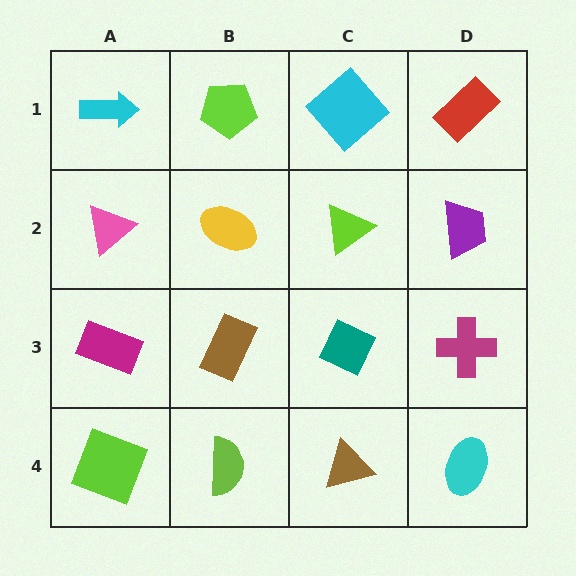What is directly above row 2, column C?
A cyan diamond.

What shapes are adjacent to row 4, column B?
A brown rectangle (row 3, column B), a lime square (row 4, column A), a brown triangle (row 4, column C).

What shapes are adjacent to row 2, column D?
A red rectangle (row 1, column D), a magenta cross (row 3, column D), a lime triangle (row 2, column C).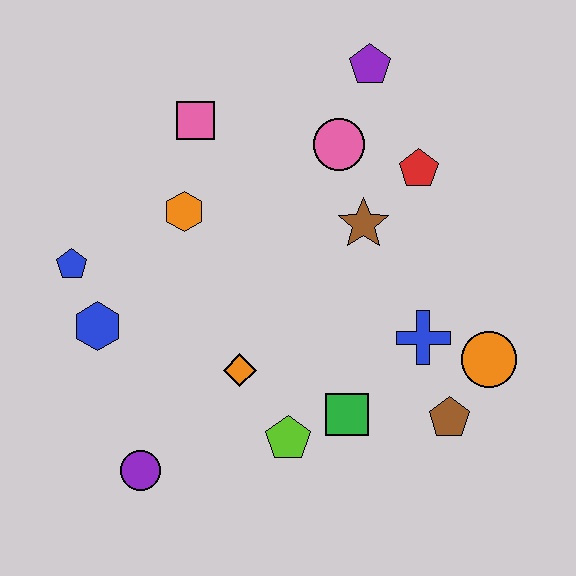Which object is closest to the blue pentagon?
The blue hexagon is closest to the blue pentagon.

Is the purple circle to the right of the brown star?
No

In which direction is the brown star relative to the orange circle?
The brown star is above the orange circle.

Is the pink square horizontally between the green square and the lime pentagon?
No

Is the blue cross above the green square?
Yes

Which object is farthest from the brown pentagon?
The blue pentagon is farthest from the brown pentagon.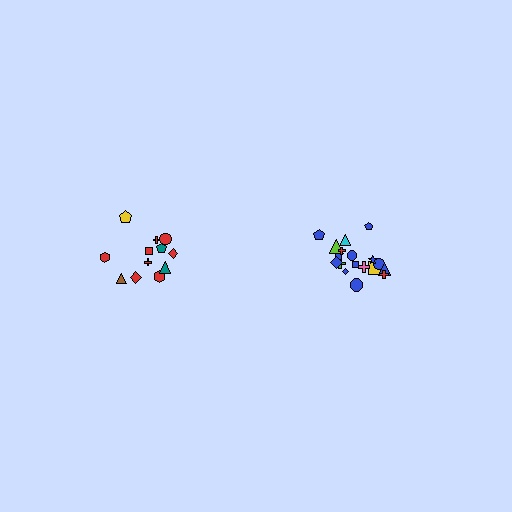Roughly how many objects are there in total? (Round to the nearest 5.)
Roughly 30 objects in total.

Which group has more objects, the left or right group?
The right group.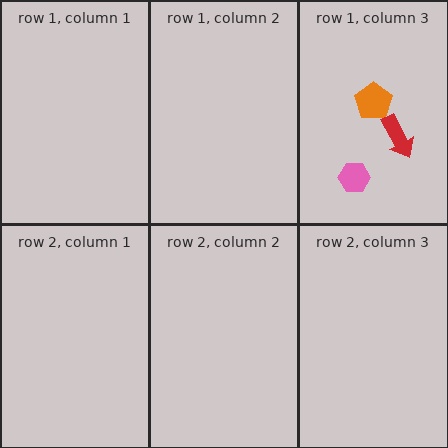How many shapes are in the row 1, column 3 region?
3.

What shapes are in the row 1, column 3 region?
The orange pentagon, the pink hexagon, the red arrow.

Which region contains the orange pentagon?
The row 1, column 3 region.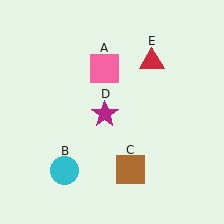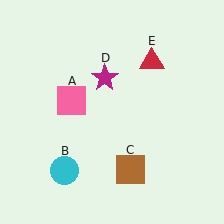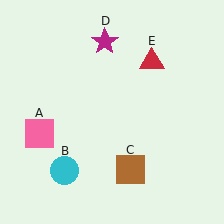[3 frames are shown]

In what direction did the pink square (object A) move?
The pink square (object A) moved down and to the left.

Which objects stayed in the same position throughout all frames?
Cyan circle (object B) and brown square (object C) and red triangle (object E) remained stationary.